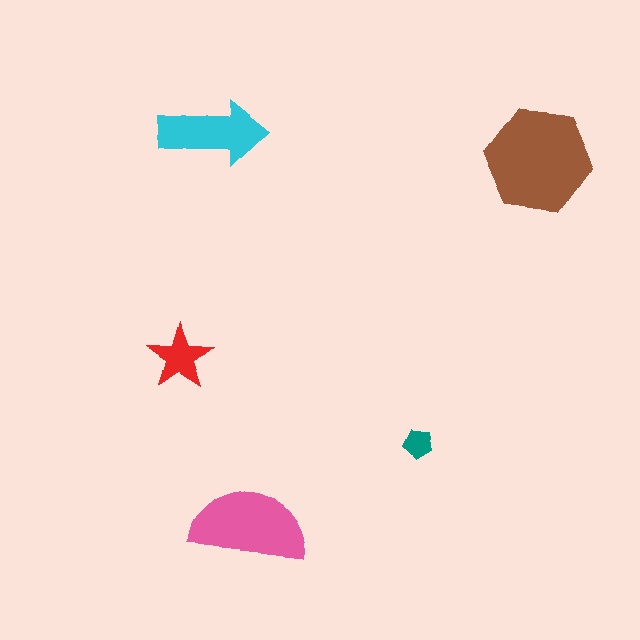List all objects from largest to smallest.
The brown hexagon, the pink semicircle, the cyan arrow, the red star, the teal pentagon.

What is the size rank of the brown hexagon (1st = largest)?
1st.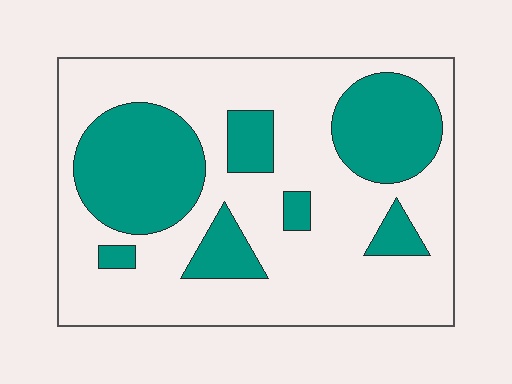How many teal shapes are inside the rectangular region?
7.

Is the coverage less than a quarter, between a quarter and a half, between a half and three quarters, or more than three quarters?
Between a quarter and a half.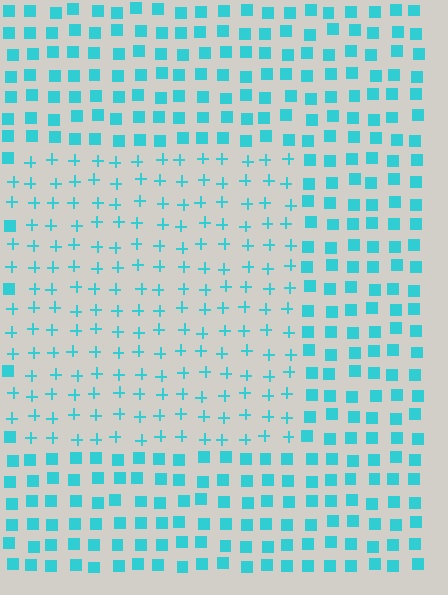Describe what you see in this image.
The image is filled with small cyan elements arranged in a uniform grid. A rectangle-shaped region contains plus signs, while the surrounding area contains squares. The boundary is defined purely by the change in element shape.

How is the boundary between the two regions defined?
The boundary is defined by a change in element shape: plus signs inside vs. squares outside. All elements share the same color and spacing.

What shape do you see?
I see a rectangle.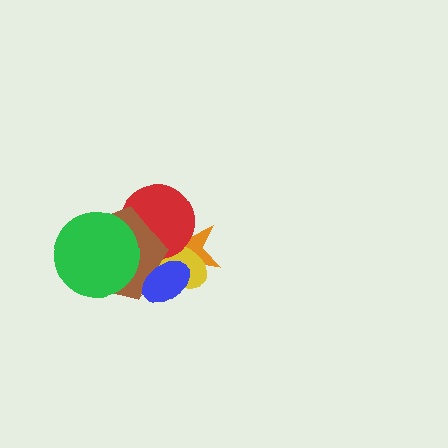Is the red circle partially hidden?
Yes, it is partially covered by another shape.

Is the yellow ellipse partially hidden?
Yes, it is partially covered by another shape.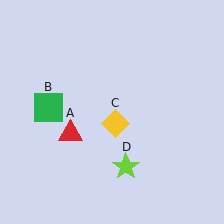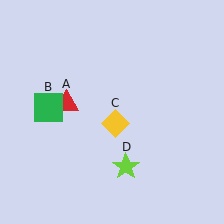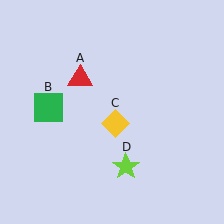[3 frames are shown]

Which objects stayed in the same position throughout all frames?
Green square (object B) and yellow diamond (object C) and lime star (object D) remained stationary.